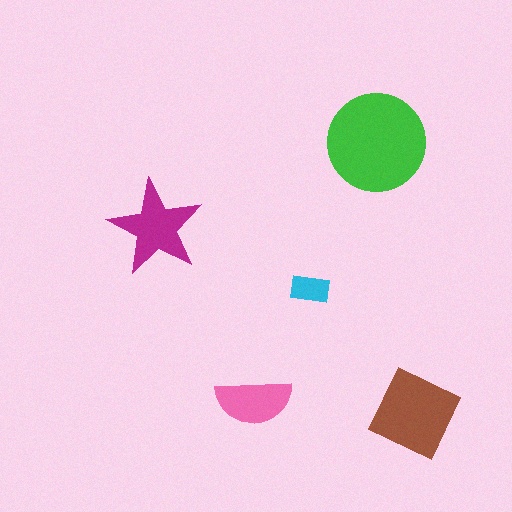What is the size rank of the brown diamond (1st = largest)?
2nd.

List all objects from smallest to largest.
The cyan rectangle, the pink semicircle, the magenta star, the brown diamond, the green circle.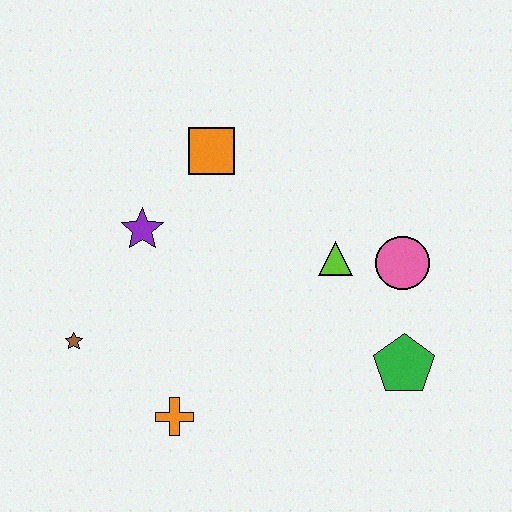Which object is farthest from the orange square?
The green pentagon is farthest from the orange square.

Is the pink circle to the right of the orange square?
Yes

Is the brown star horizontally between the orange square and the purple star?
No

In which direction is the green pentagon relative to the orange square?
The green pentagon is below the orange square.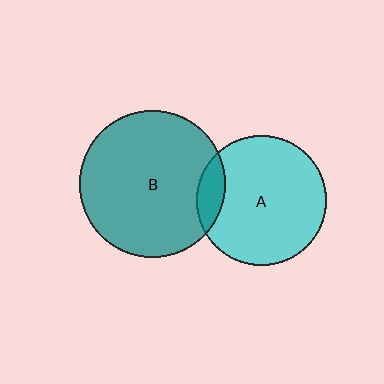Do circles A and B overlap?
Yes.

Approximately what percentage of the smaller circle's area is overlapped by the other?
Approximately 10%.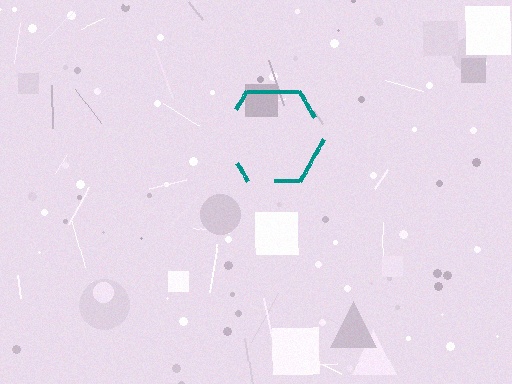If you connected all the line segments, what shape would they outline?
They would outline a hexagon.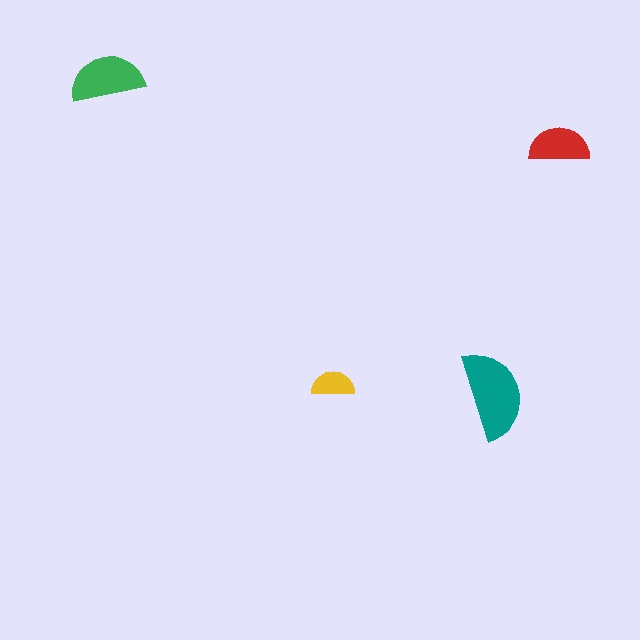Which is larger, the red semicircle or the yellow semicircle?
The red one.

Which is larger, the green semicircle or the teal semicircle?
The teal one.